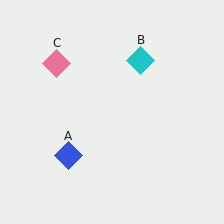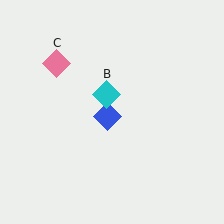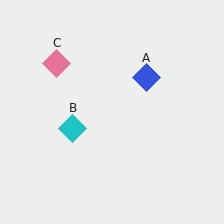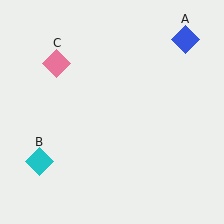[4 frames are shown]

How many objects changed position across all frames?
2 objects changed position: blue diamond (object A), cyan diamond (object B).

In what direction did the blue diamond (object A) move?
The blue diamond (object A) moved up and to the right.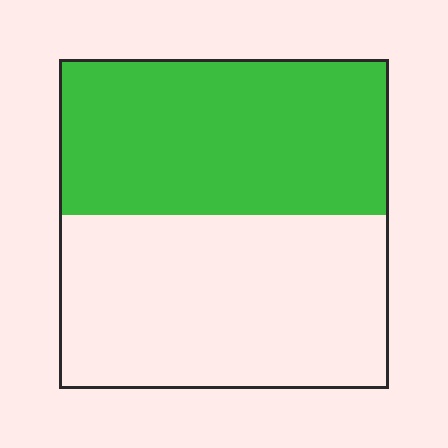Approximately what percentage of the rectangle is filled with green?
Approximately 45%.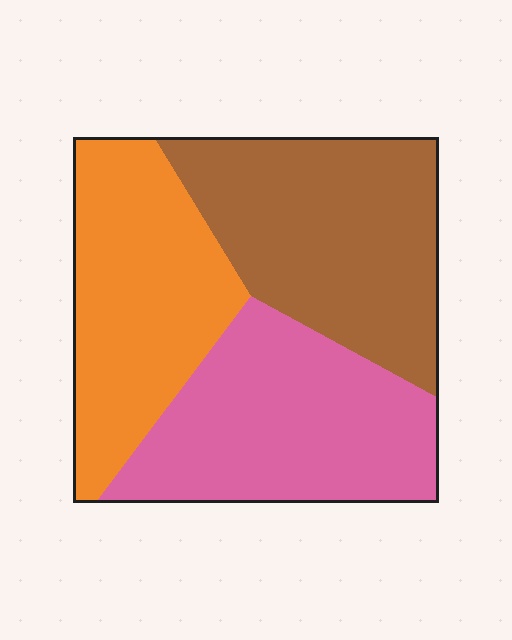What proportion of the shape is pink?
Pink covers about 35% of the shape.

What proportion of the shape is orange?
Orange takes up between a sixth and a third of the shape.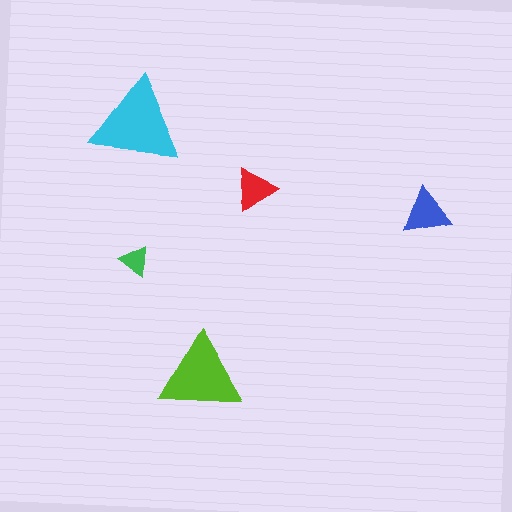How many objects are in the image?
There are 5 objects in the image.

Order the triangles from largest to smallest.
the cyan one, the lime one, the blue one, the red one, the green one.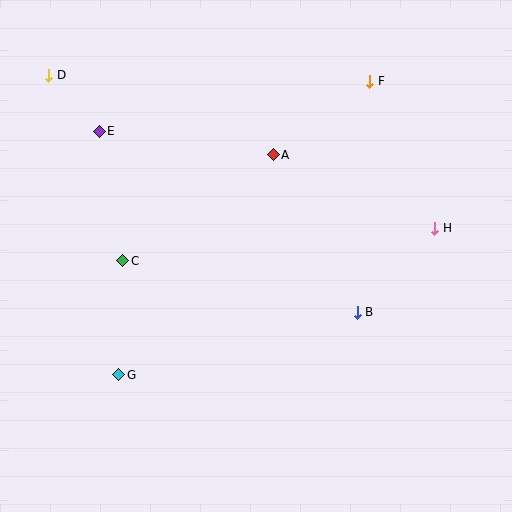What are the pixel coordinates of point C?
Point C is at (123, 261).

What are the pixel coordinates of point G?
Point G is at (119, 375).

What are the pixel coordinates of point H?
Point H is at (435, 229).